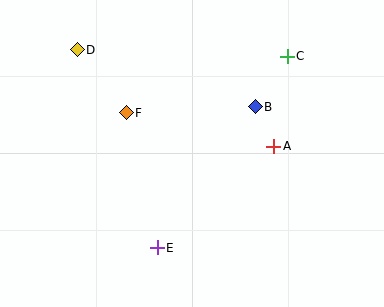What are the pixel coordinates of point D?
Point D is at (77, 50).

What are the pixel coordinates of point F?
Point F is at (126, 113).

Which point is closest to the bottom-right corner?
Point A is closest to the bottom-right corner.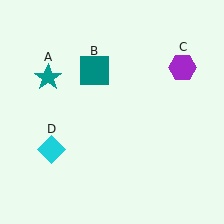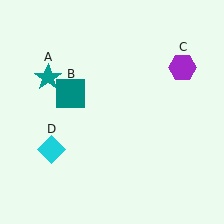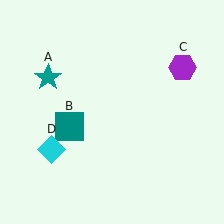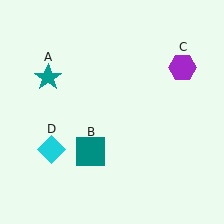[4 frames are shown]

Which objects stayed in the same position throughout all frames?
Teal star (object A) and purple hexagon (object C) and cyan diamond (object D) remained stationary.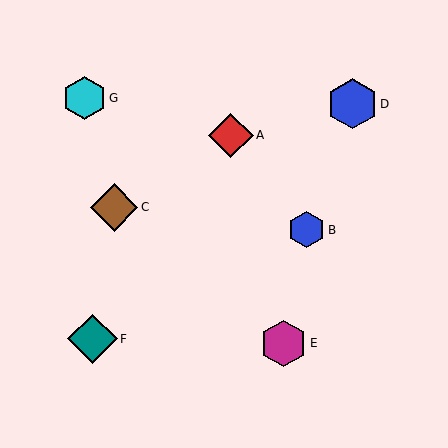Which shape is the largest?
The blue hexagon (labeled D) is the largest.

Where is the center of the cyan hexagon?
The center of the cyan hexagon is at (84, 98).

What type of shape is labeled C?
Shape C is a brown diamond.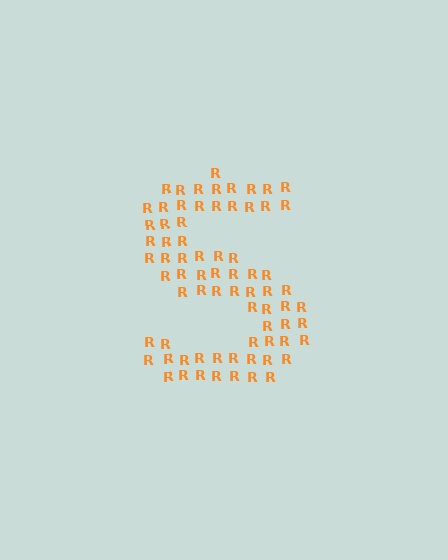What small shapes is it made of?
It is made of small letter R's.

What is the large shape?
The large shape is the letter S.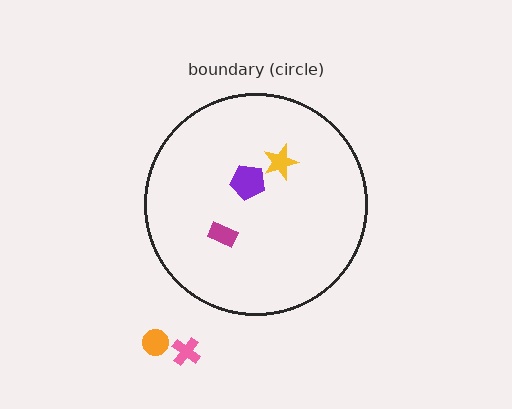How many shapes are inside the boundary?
3 inside, 2 outside.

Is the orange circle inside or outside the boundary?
Outside.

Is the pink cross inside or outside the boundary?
Outside.